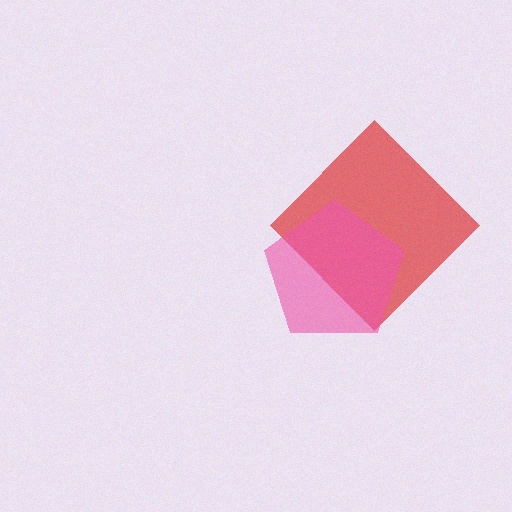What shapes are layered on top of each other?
The layered shapes are: a red diamond, a pink pentagon.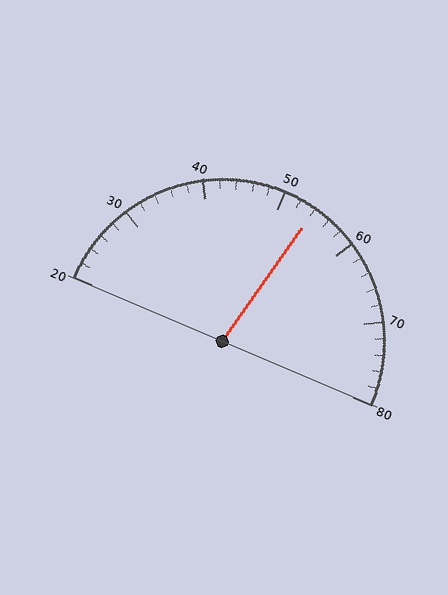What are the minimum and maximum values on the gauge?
The gauge ranges from 20 to 80.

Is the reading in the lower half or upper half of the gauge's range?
The reading is in the upper half of the range (20 to 80).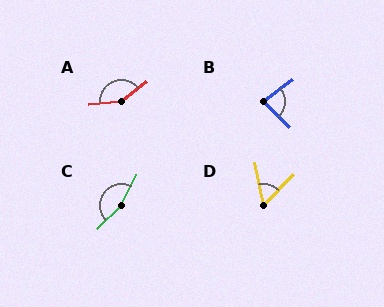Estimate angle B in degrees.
Approximately 81 degrees.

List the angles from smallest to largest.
D (57°), B (81°), A (146°), C (161°).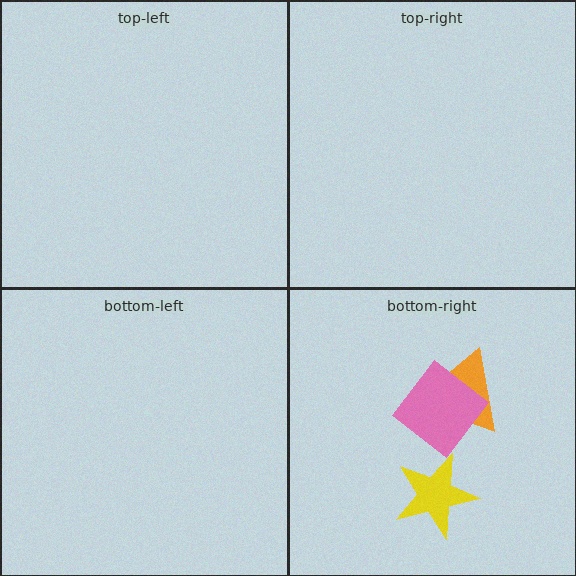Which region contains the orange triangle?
The bottom-right region.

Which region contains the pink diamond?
The bottom-right region.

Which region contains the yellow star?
The bottom-right region.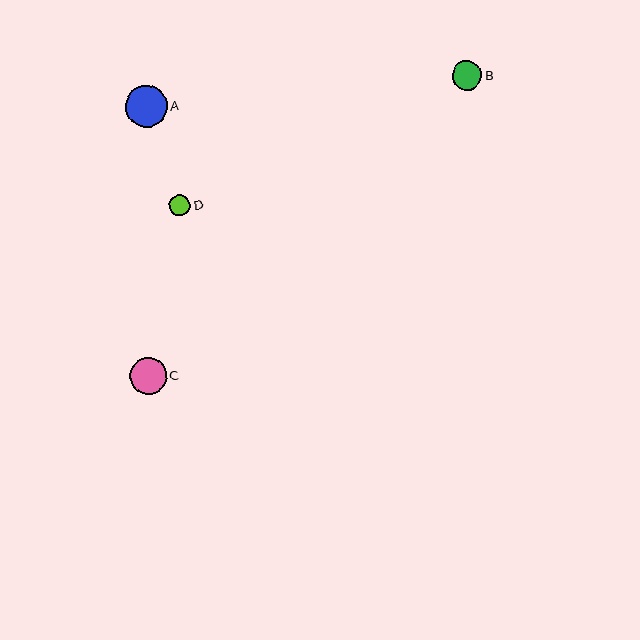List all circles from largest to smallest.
From largest to smallest: A, C, B, D.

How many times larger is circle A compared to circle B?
Circle A is approximately 1.4 times the size of circle B.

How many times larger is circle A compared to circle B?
Circle A is approximately 1.4 times the size of circle B.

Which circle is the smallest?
Circle D is the smallest with a size of approximately 21 pixels.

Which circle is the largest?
Circle A is the largest with a size of approximately 42 pixels.